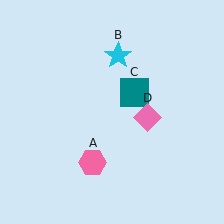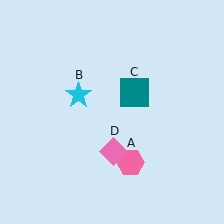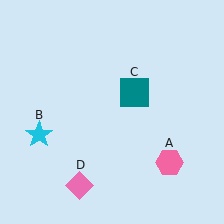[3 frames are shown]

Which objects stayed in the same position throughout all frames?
Teal square (object C) remained stationary.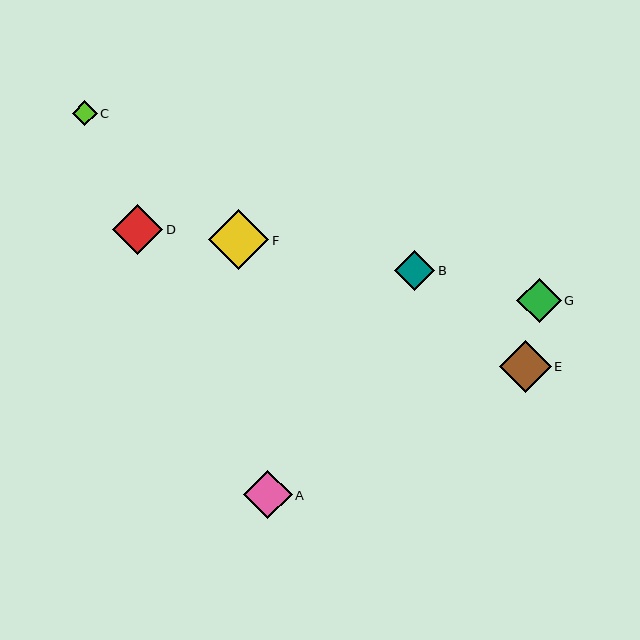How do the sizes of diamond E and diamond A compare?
Diamond E and diamond A are approximately the same size.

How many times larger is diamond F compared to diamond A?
Diamond F is approximately 1.2 times the size of diamond A.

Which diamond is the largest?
Diamond F is the largest with a size of approximately 60 pixels.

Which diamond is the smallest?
Diamond C is the smallest with a size of approximately 25 pixels.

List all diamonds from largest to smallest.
From largest to smallest: F, E, D, A, G, B, C.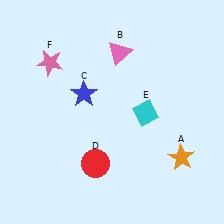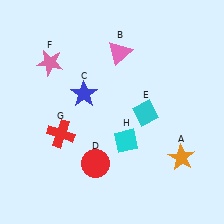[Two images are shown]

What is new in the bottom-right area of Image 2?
A cyan diamond (H) was added in the bottom-right area of Image 2.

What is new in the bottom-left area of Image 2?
A red cross (G) was added in the bottom-left area of Image 2.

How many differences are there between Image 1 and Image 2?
There are 2 differences between the two images.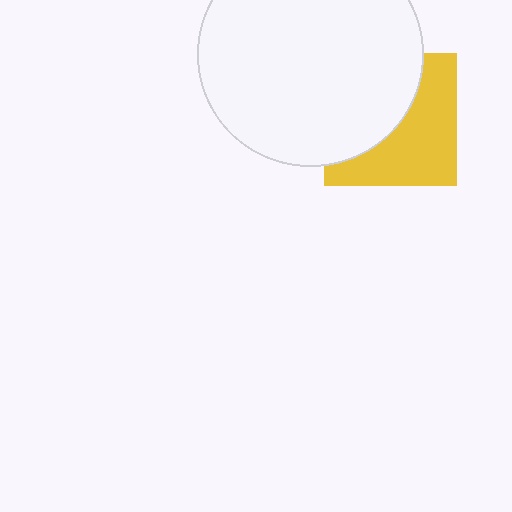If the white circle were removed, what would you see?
You would see the complete yellow square.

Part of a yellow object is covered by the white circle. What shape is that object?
It is a square.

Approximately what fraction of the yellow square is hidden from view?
Roughly 49% of the yellow square is hidden behind the white circle.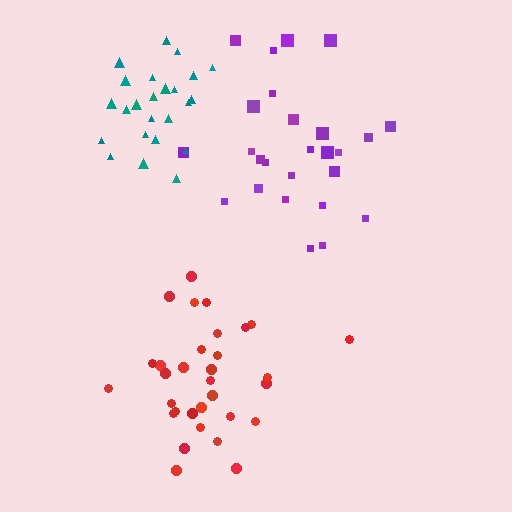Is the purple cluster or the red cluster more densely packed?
Red.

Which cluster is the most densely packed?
Red.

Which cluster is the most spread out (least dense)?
Purple.